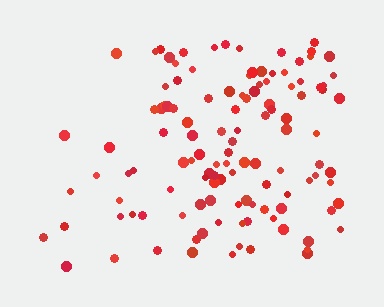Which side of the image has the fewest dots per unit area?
The left.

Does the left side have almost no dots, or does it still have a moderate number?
Still a moderate number, just noticeably fewer than the right.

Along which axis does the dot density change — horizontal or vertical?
Horizontal.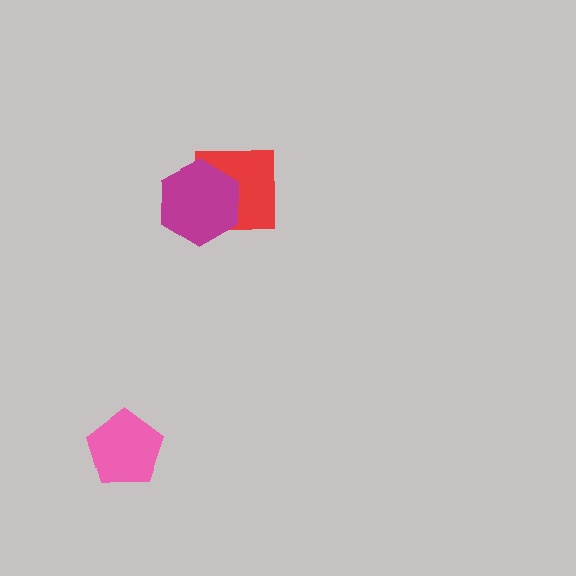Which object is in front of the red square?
The magenta hexagon is in front of the red square.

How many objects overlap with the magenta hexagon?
1 object overlaps with the magenta hexagon.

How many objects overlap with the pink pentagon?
0 objects overlap with the pink pentagon.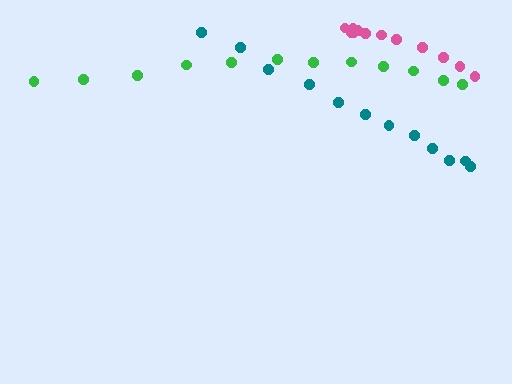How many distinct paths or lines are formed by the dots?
There are 3 distinct paths.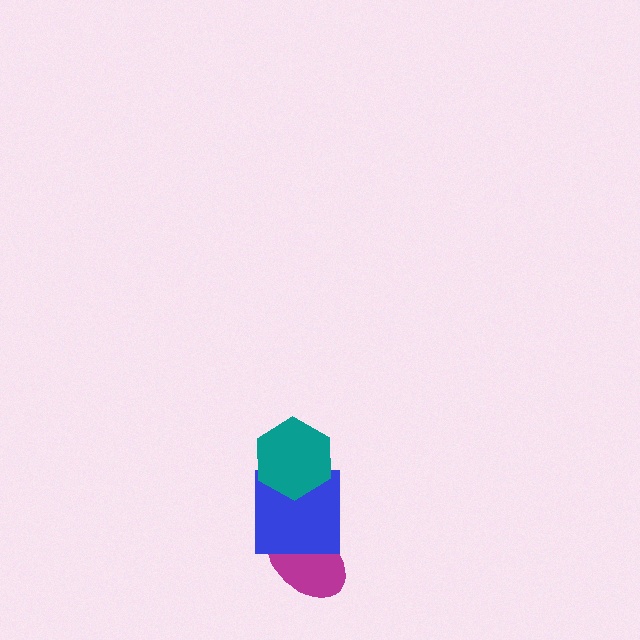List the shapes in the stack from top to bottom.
From top to bottom: the teal hexagon, the blue square, the magenta ellipse.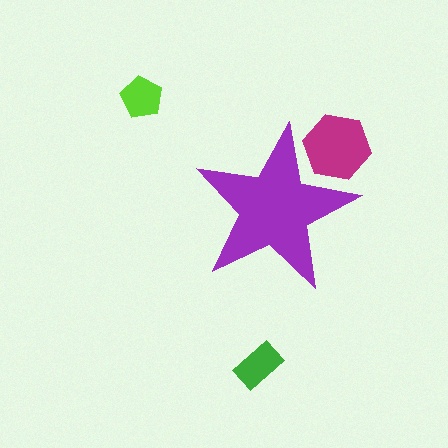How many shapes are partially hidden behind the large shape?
1 shape is partially hidden.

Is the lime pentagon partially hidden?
No, the lime pentagon is fully visible.